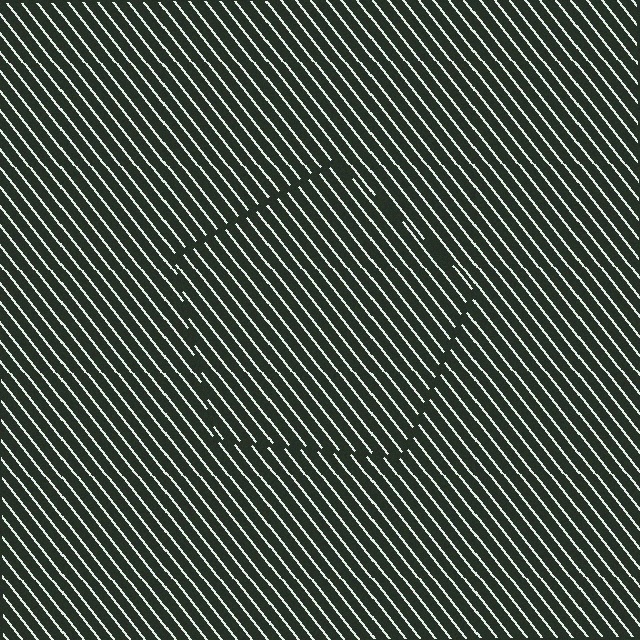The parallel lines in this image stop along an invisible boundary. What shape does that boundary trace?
An illusory pentagon. The interior of the shape contains the same grating, shifted by half a period — the contour is defined by the phase discontinuity where line-ends from the inner and outer gratings abut.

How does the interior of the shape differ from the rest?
The interior of the shape contains the same grating, shifted by half a period — the contour is defined by the phase discontinuity where line-ends from the inner and outer gratings abut.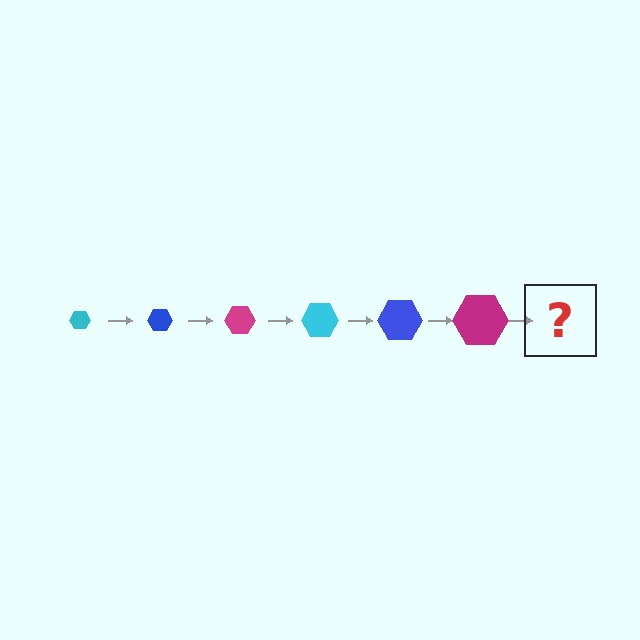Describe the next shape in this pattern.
It should be a cyan hexagon, larger than the previous one.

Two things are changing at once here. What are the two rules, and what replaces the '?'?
The two rules are that the hexagon grows larger each step and the color cycles through cyan, blue, and magenta. The '?' should be a cyan hexagon, larger than the previous one.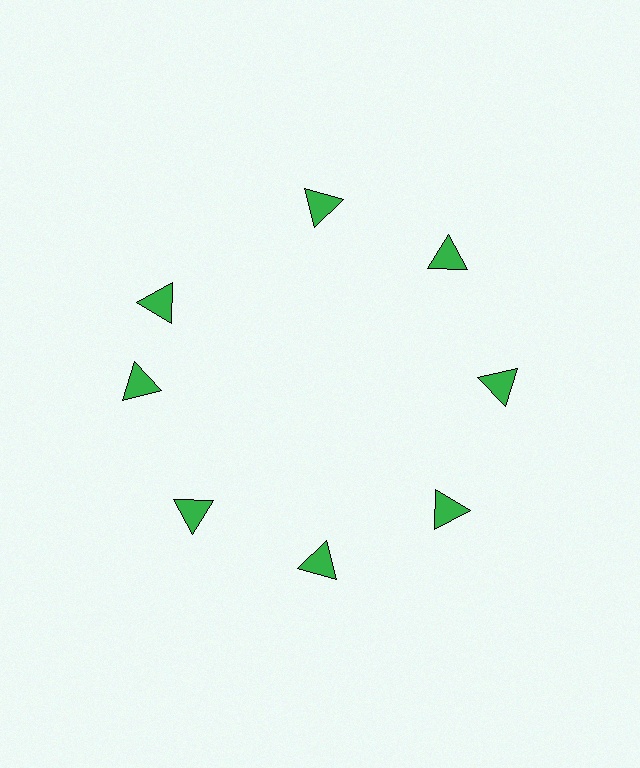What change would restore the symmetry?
The symmetry would be restored by rotating it back into even spacing with its neighbors so that all 8 triangles sit at equal angles and equal distance from the center.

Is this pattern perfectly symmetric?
No. The 8 green triangles are arranged in a ring, but one element near the 10 o'clock position is rotated out of alignment along the ring, breaking the 8-fold rotational symmetry.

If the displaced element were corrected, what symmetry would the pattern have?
It would have 8-fold rotational symmetry — the pattern would map onto itself every 45 degrees.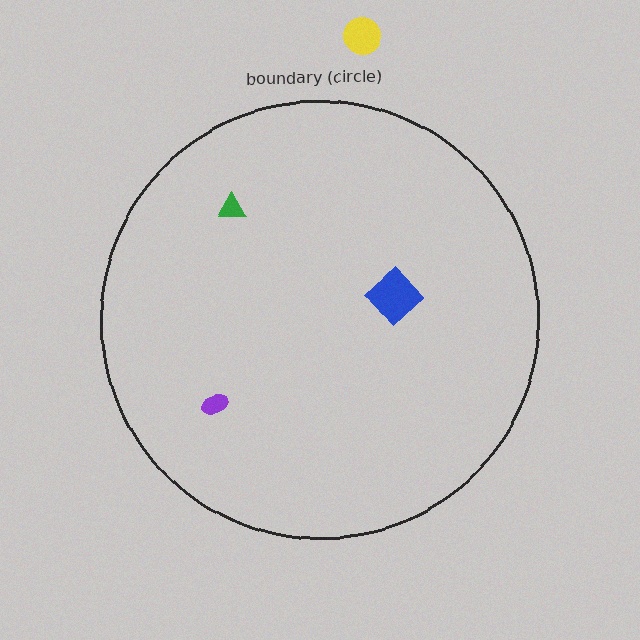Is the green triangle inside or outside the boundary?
Inside.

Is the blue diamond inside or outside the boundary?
Inside.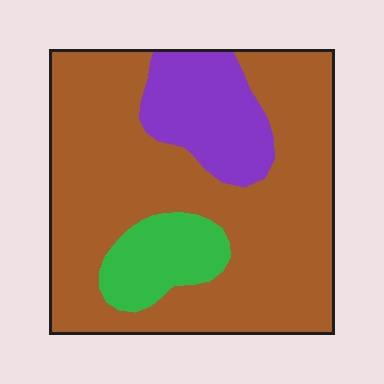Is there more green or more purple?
Purple.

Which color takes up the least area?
Green, at roughly 10%.